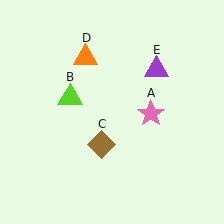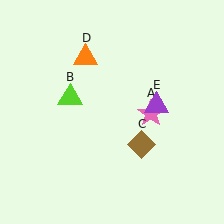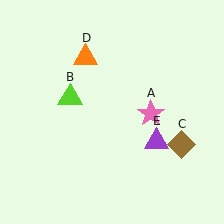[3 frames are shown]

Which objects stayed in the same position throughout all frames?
Pink star (object A) and lime triangle (object B) and orange triangle (object D) remained stationary.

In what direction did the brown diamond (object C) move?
The brown diamond (object C) moved right.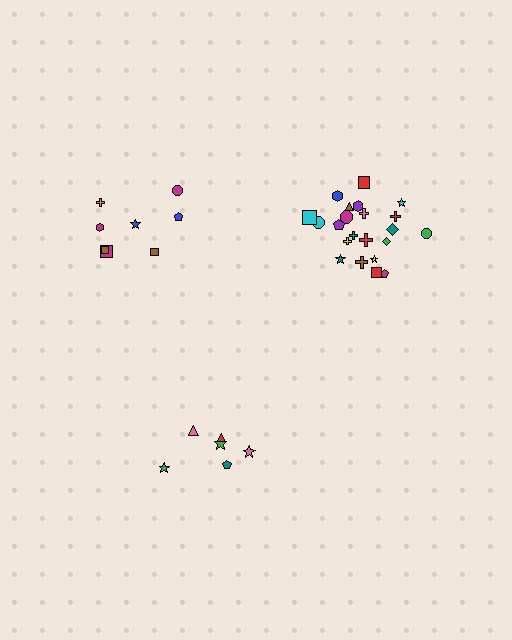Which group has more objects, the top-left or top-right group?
The top-right group.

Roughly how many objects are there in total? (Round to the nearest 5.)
Roughly 35 objects in total.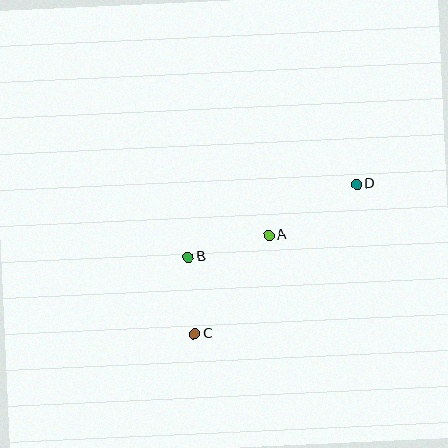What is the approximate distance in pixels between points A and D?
The distance between A and D is approximately 101 pixels.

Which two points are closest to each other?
Points B and C are closest to each other.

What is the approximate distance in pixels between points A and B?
The distance between A and B is approximately 84 pixels.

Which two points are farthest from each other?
Points C and D are farthest from each other.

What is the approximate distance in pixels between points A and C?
The distance between A and C is approximately 124 pixels.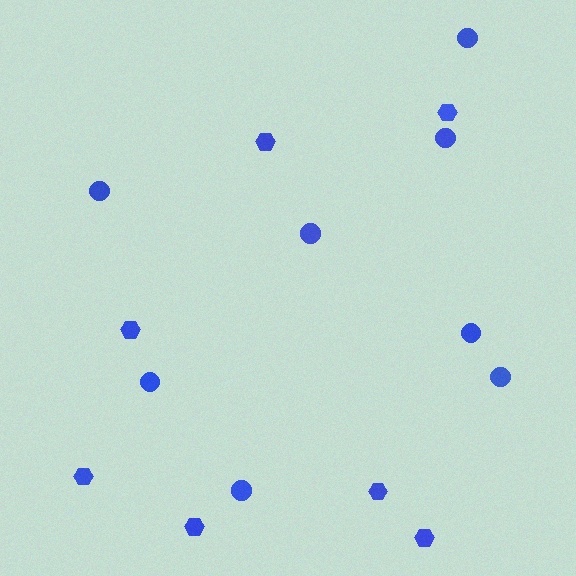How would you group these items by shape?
There are 2 groups: one group of hexagons (7) and one group of circles (8).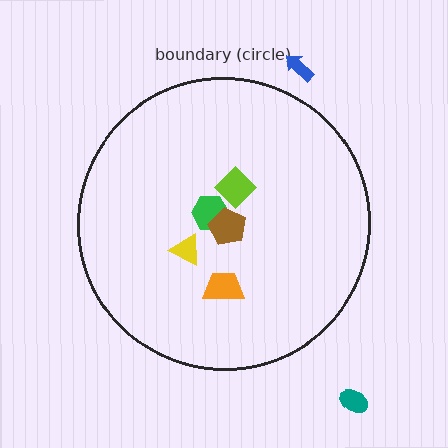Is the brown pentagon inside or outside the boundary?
Inside.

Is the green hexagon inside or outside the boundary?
Inside.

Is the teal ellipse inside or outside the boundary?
Outside.